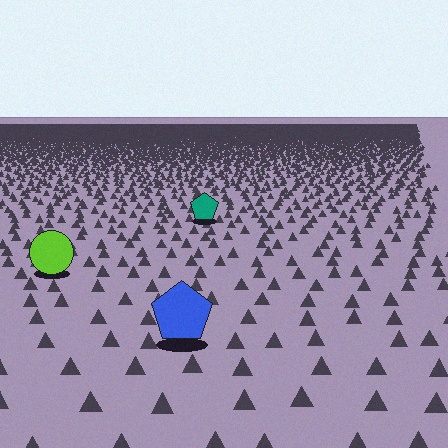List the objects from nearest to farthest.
From nearest to farthest: the blue pentagon, the lime circle, the teal pentagon.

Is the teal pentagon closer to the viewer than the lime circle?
No. The lime circle is closer — you can tell from the texture gradient: the ground texture is coarser near it.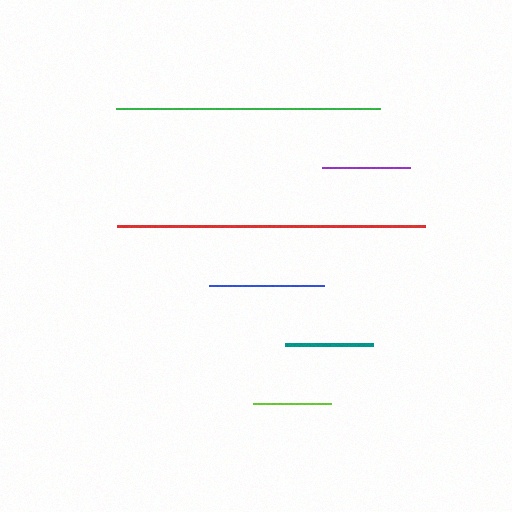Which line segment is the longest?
The red line is the longest at approximately 308 pixels.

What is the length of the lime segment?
The lime segment is approximately 78 pixels long.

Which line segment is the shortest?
The lime line is the shortest at approximately 78 pixels.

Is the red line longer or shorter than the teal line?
The red line is longer than the teal line.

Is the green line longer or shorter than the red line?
The red line is longer than the green line.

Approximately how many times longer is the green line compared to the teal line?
The green line is approximately 3.0 times the length of the teal line.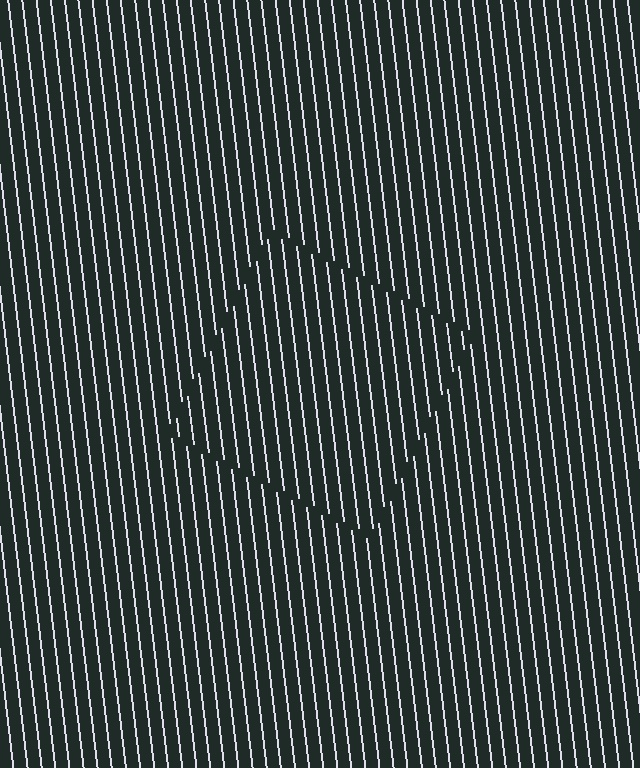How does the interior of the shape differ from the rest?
The interior of the shape contains the same grating, shifted by half a period — the contour is defined by the phase discontinuity where line-ends from the inner and outer gratings abut.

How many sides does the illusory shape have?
4 sides — the line-ends trace a square.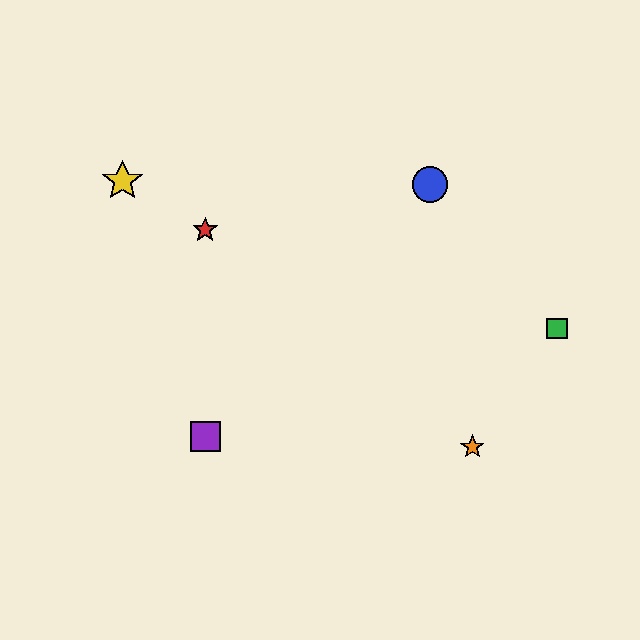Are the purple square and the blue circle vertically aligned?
No, the purple square is at x≈205 and the blue circle is at x≈430.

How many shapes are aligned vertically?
2 shapes (the red star, the purple square) are aligned vertically.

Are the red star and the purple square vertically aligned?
Yes, both are at x≈205.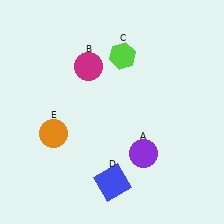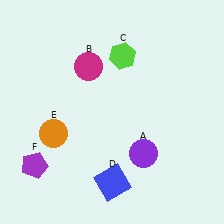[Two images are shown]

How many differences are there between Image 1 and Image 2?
There is 1 difference between the two images.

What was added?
A purple pentagon (F) was added in Image 2.